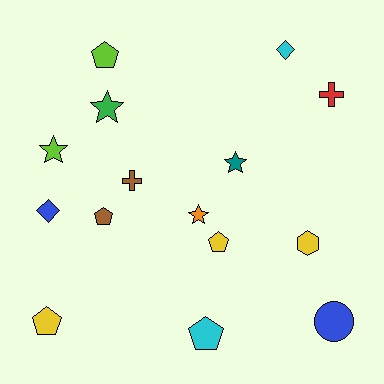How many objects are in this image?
There are 15 objects.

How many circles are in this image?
There is 1 circle.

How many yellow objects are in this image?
There are 3 yellow objects.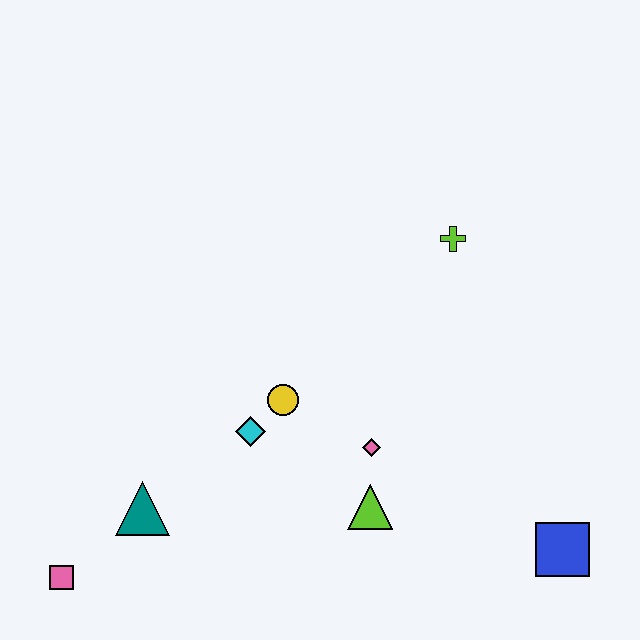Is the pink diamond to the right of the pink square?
Yes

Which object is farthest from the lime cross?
The pink square is farthest from the lime cross.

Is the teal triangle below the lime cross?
Yes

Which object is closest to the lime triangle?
The pink diamond is closest to the lime triangle.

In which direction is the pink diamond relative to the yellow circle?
The pink diamond is to the right of the yellow circle.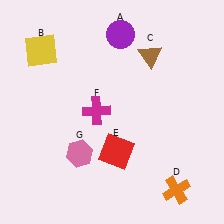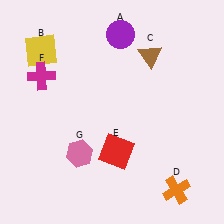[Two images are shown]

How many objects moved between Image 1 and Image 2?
1 object moved between the two images.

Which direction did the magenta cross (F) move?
The magenta cross (F) moved left.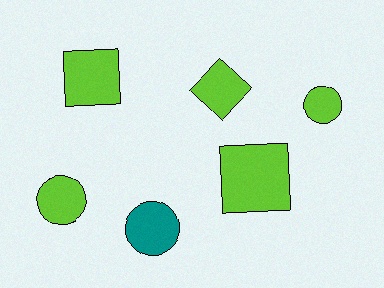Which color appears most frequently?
Lime, with 5 objects.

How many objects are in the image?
There are 6 objects.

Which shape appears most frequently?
Circle, with 3 objects.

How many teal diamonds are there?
There are no teal diamonds.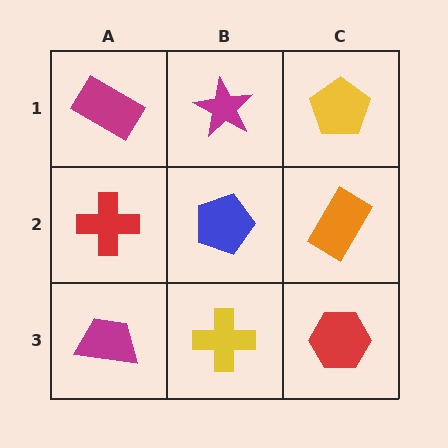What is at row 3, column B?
A yellow cross.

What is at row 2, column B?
A blue pentagon.